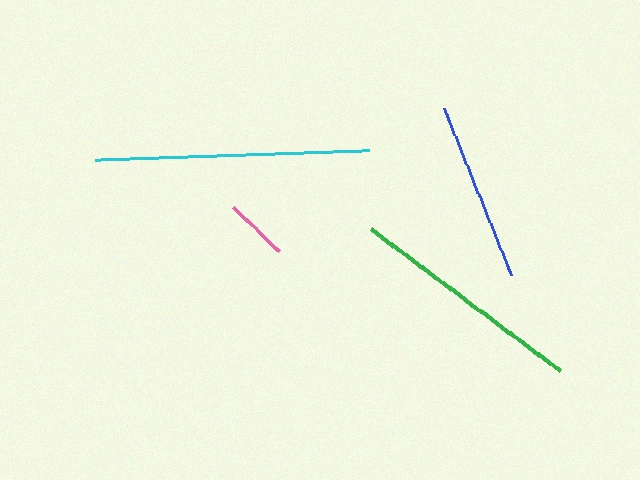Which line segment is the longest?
The cyan line is the longest at approximately 274 pixels.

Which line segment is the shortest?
The pink line is the shortest at approximately 65 pixels.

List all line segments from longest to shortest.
From longest to shortest: cyan, green, blue, pink.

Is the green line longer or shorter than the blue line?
The green line is longer than the blue line.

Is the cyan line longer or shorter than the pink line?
The cyan line is longer than the pink line.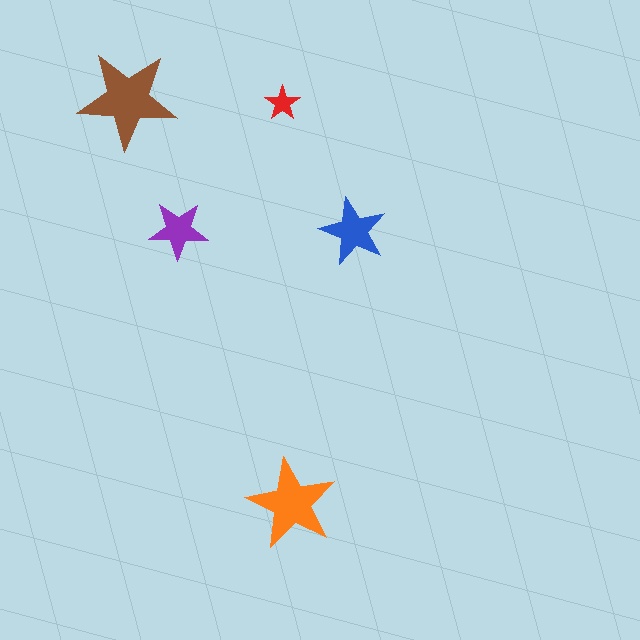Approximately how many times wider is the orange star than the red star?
About 2.5 times wider.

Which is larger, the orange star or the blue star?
The orange one.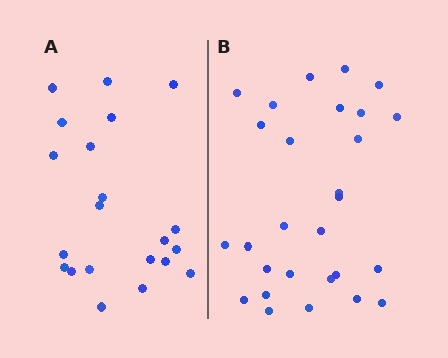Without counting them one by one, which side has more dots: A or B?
Region B (the right region) has more dots.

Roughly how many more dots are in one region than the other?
Region B has roughly 8 or so more dots than region A.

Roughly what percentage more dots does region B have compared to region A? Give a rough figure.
About 35% more.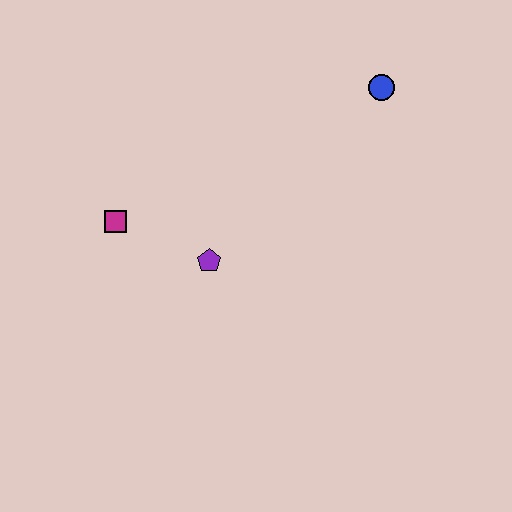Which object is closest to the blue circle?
The purple pentagon is closest to the blue circle.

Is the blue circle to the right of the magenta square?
Yes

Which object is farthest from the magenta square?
The blue circle is farthest from the magenta square.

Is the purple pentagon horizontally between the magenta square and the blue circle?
Yes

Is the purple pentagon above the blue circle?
No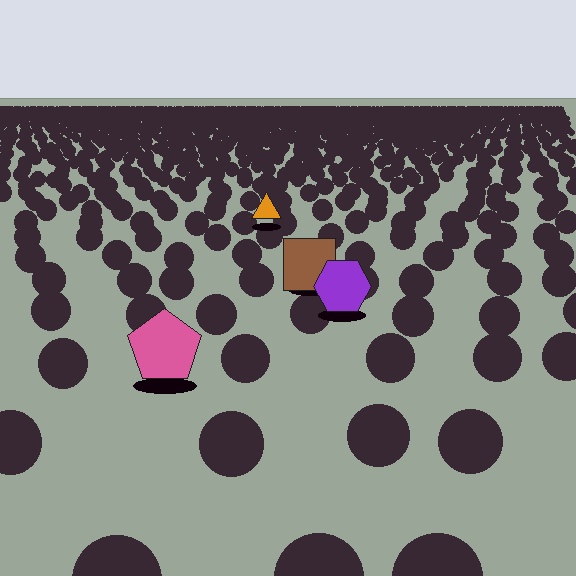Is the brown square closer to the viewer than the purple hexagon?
No. The purple hexagon is closer — you can tell from the texture gradient: the ground texture is coarser near it.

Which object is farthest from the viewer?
The orange triangle is farthest from the viewer. It appears smaller and the ground texture around it is denser.